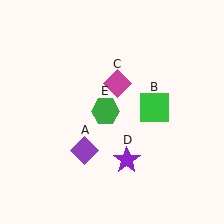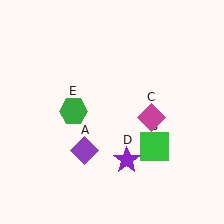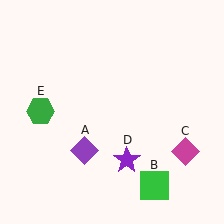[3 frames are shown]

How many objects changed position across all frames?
3 objects changed position: green square (object B), magenta diamond (object C), green hexagon (object E).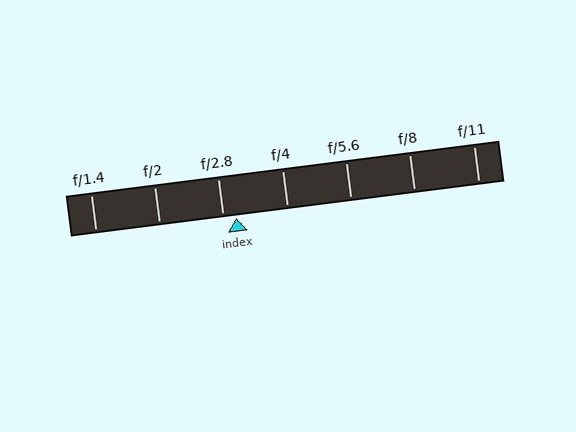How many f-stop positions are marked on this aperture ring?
There are 7 f-stop positions marked.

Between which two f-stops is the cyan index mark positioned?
The index mark is between f/2.8 and f/4.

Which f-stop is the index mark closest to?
The index mark is closest to f/2.8.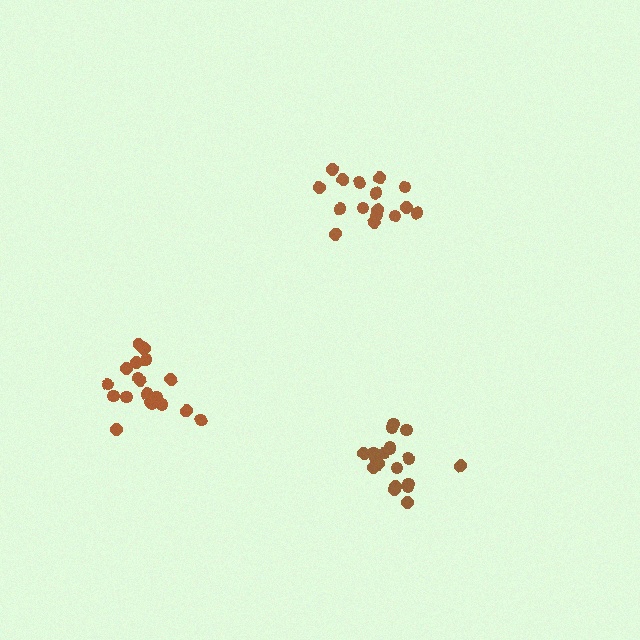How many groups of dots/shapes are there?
There are 3 groups.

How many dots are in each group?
Group 1: 19 dots, Group 2: 16 dots, Group 3: 19 dots (54 total).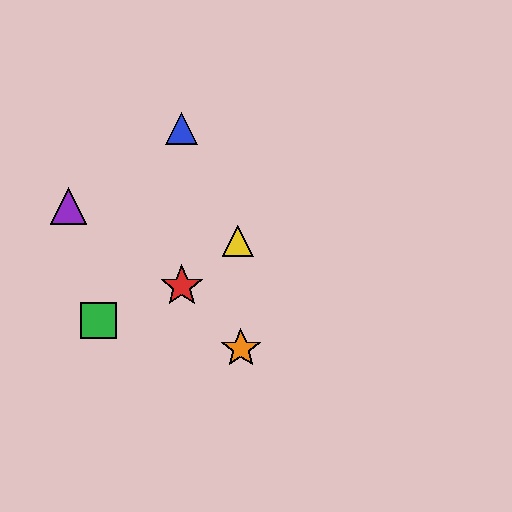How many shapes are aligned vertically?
2 shapes (the red star, the blue triangle) are aligned vertically.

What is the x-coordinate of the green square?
The green square is at x≈98.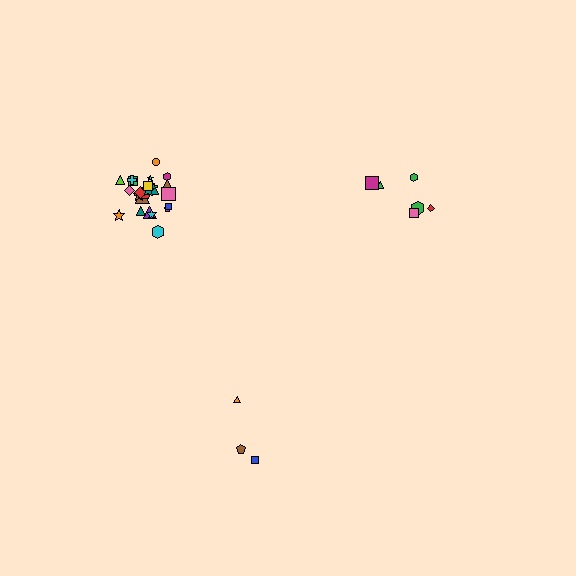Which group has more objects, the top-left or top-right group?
The top-left group.